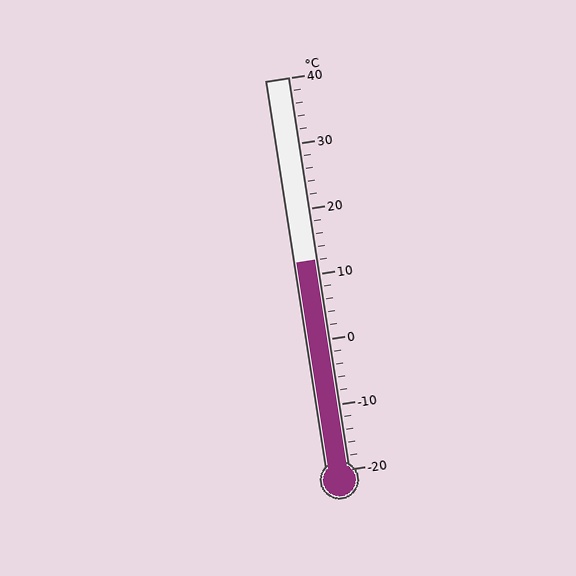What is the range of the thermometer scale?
The thermometer scale ranges from -20°C to 40°C.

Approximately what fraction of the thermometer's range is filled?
The thermometer is filled to approximately 55% of its range.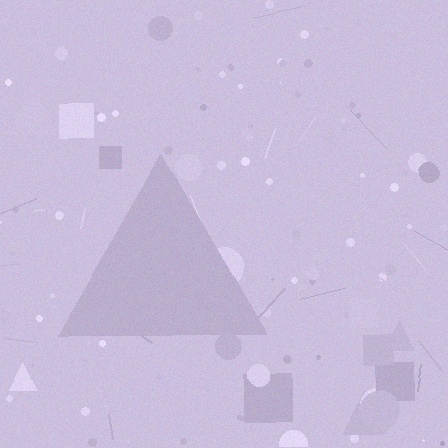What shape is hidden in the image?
A triangle is hidden in the image.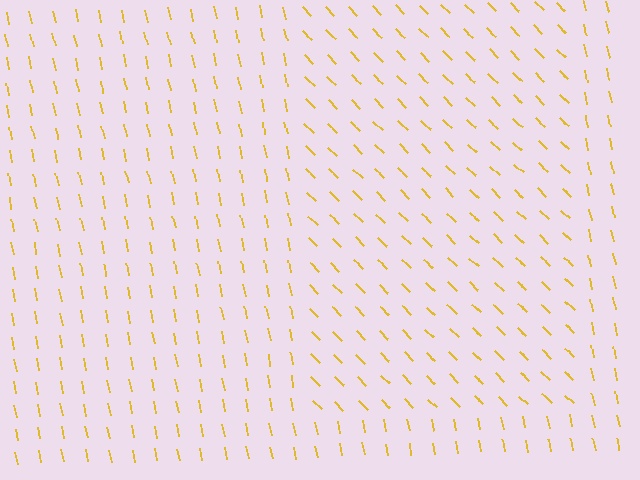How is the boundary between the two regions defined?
The boundary is defined purely by a change in line orientation (approximately 33 degrees difference). All lines are the same color and thickness.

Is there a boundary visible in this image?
Yes, there is a texture boundary formed by a change in line orientation.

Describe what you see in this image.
The image is filled with small yellow line segments. A rectangle region in the image has lines oriented differently from the surrounding lines, creating a visible texture boundary.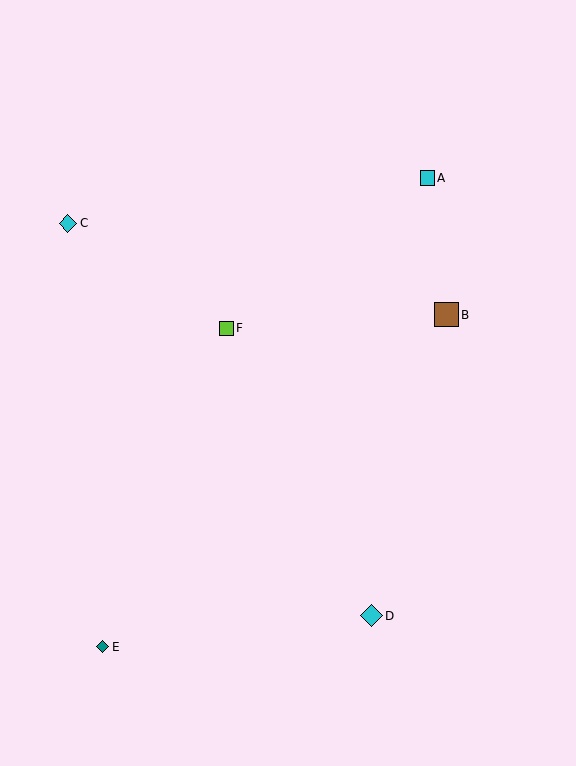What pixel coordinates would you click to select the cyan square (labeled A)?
Click at (427, 178) to select the cyan square A.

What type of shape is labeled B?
Shape B is a brown square.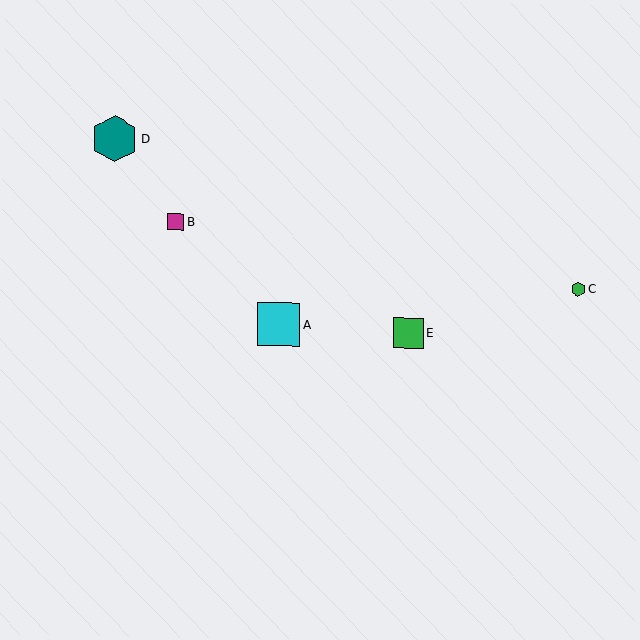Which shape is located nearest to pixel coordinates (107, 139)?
The teal hexagon (labeled D) at (115, 139) is nearest to that location.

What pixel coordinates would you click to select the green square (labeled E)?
Click at (408, 333) to select the green square E.